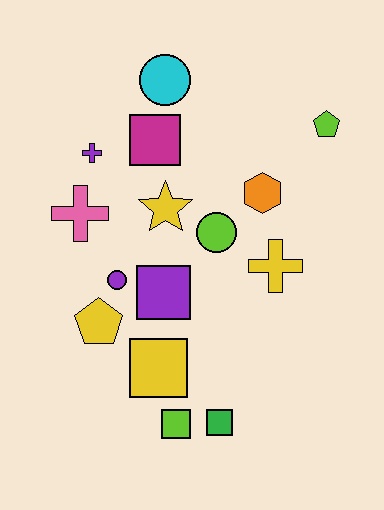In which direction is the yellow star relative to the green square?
The yellow star is above the green square.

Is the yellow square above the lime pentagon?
No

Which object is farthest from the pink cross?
The lime pentagon is farthest from the pink cross.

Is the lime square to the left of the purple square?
No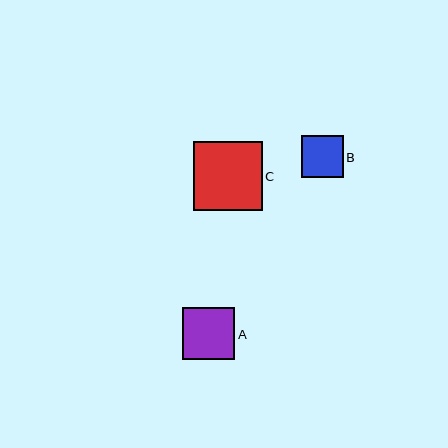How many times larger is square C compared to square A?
Square C is approximately 1.3 times the size of square A.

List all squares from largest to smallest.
From largest to smallest: C, A, B.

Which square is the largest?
Square C is the largest with a size of approximately 69 pixels.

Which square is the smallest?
Square B is the smallest with a size of approximately 42 pixels.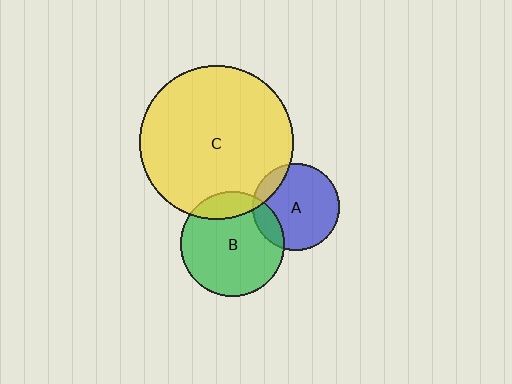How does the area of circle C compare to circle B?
Approximately 2.2 times.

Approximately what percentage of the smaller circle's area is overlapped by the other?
Approximately 15%.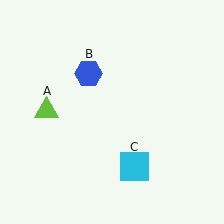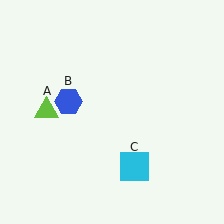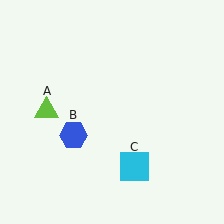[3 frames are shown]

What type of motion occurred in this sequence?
The blue hexagon (object B) rotated counterclockwise around the center of the scene.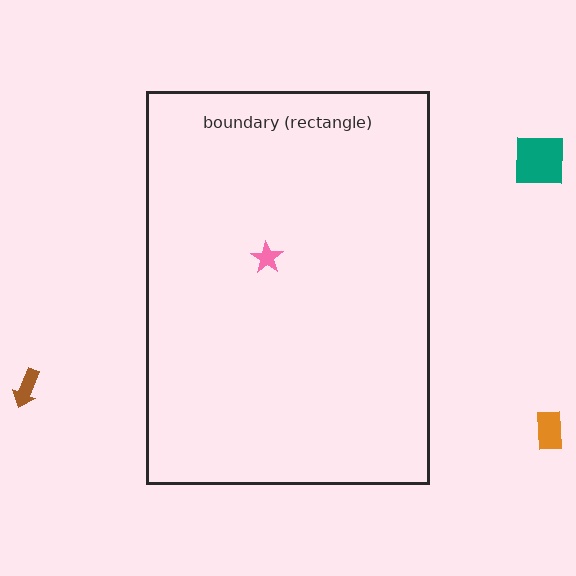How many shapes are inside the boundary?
1 inside, 3 outside.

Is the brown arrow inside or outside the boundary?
Outside.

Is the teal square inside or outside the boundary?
Outside.